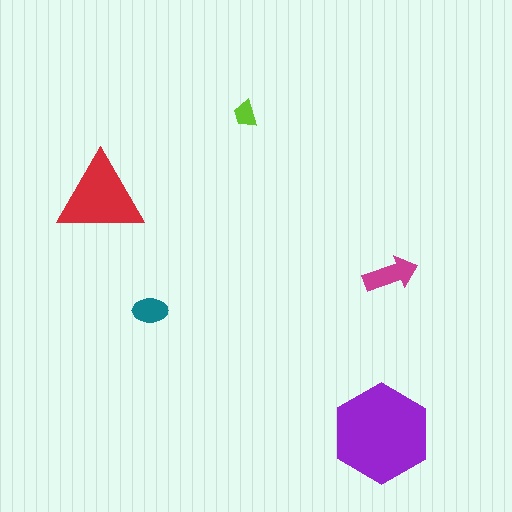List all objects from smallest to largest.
The lime trapezoid, the teal ellipse, the magenta arrow, the red triangle, the purple hexagon.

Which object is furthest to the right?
The magenta arrow is rightmost.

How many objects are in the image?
There are 5 objects in the image.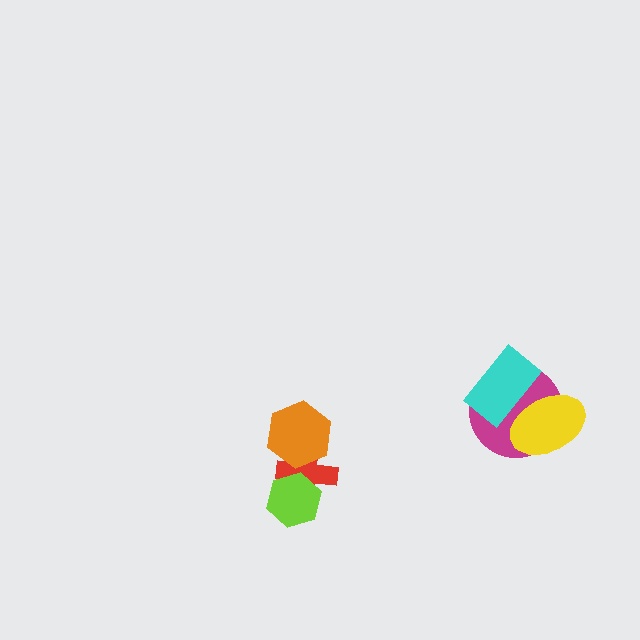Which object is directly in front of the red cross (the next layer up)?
The lime hexagon is directly in front of the red cross.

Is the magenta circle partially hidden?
Yes, it is partially covered by another shape.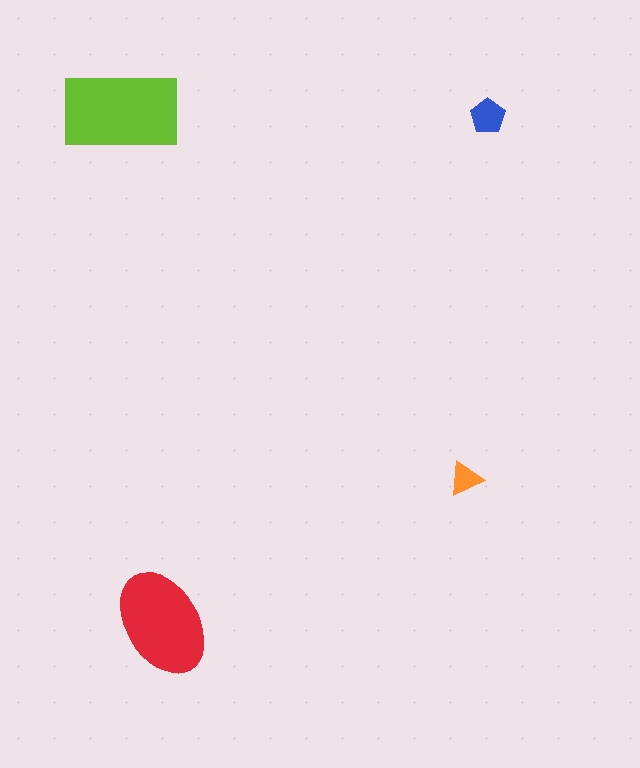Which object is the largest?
The lime rectangle.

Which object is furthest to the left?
The lime rectangle is leftmost.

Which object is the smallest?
The orange triangle.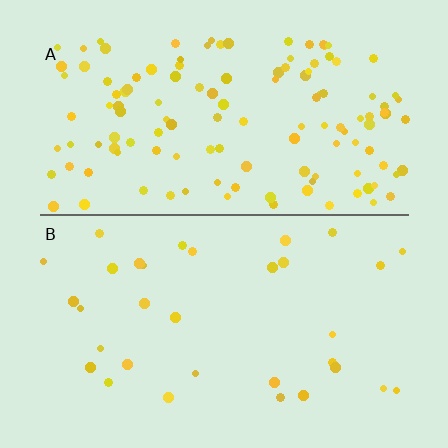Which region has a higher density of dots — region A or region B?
A (the top).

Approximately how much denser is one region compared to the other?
Approximately 4.0× — region A over region B.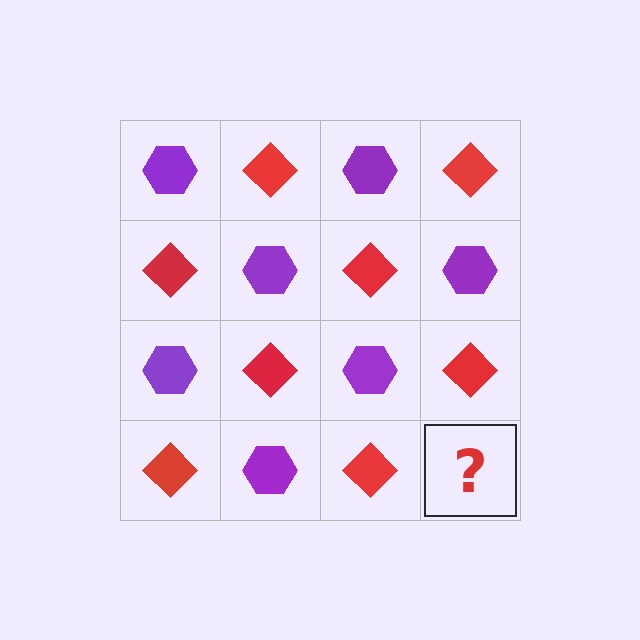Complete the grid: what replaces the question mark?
The question mark should be replaced with a purple hexagon.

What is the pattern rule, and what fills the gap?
The rule is that it alternates purple hexagon and red diamond in a checkerboard pattern. The gap should be filled with a purple hexagon.